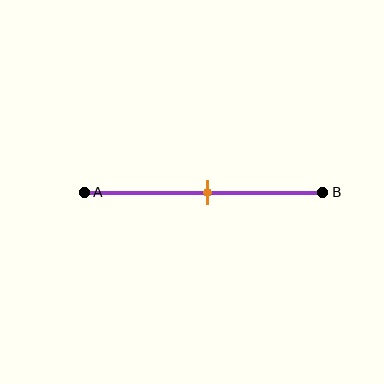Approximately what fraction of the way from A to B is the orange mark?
The orange mark is approximately 50% of the way from A to B.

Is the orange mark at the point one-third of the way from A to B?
No, the mark is at about 50% from A, not at the 33% one-third point.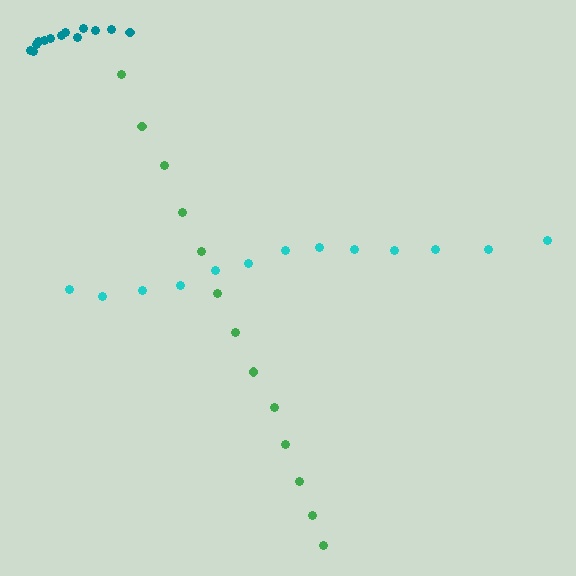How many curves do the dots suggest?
There are 3 distinct paths.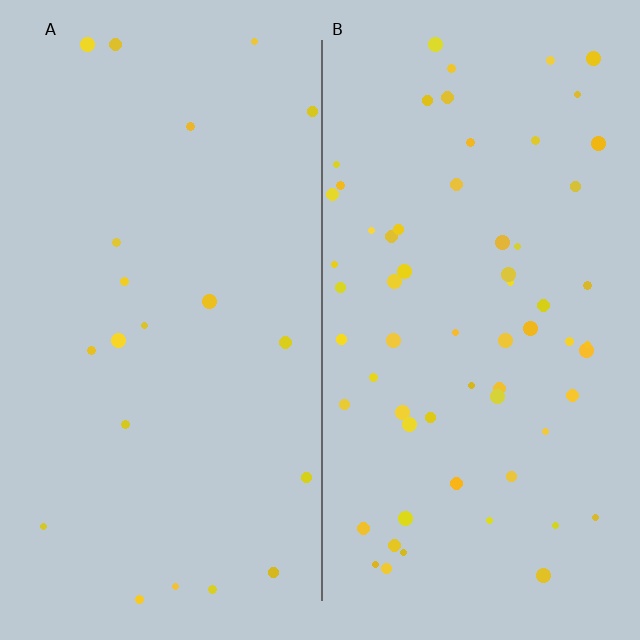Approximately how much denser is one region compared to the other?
Approximately 3.1× — region B over region A.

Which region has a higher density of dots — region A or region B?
B (the right).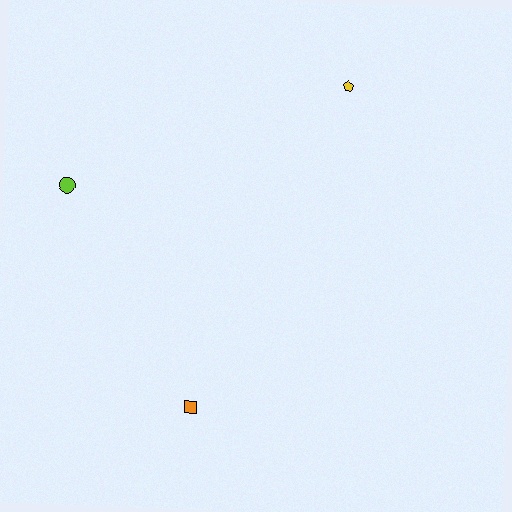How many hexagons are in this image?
There are no hexagons.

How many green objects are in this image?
There are no green objects.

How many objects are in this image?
There are 3 objects.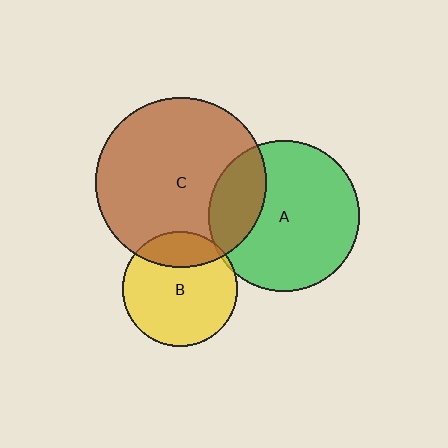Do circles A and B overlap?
Yes.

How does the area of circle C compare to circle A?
Approximately 1.3 times.